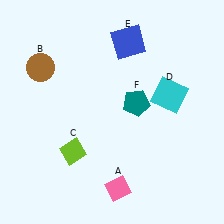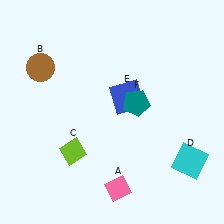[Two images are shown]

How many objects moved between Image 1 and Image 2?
2 objects moved between the two images.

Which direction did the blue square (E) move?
The blue square (E) moved down.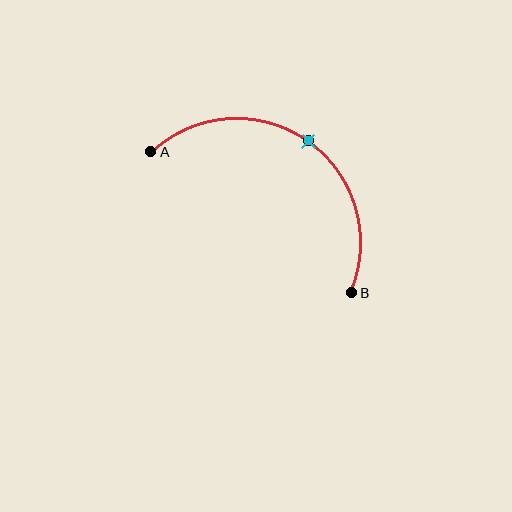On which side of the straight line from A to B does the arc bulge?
The arc bulges above and to the right of the straight line connecting A and B.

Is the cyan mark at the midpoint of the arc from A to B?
Yes. The cyan mark lies on the arc at equal arc-length from both A and B — it is the arc midpoint.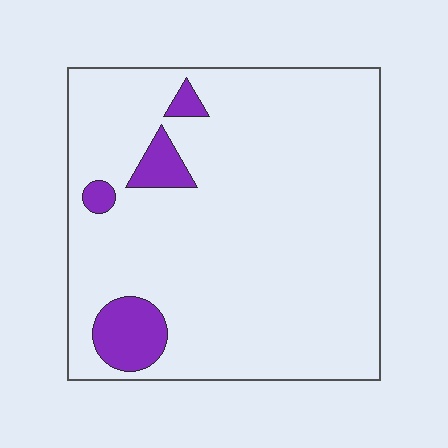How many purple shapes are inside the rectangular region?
4.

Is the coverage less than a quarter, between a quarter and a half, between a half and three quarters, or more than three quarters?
Less than a quarter.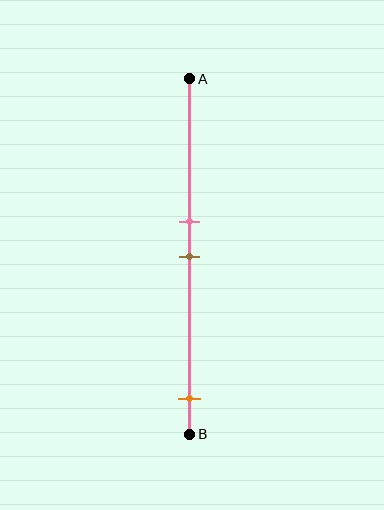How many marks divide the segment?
There are 3 marks dividing the segment.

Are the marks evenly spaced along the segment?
No, the marks are not evenly spaced.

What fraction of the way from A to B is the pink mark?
The pink mark is approximately 40% (0.4) of the way from A to B.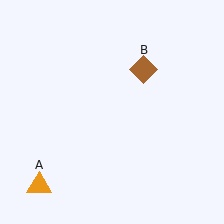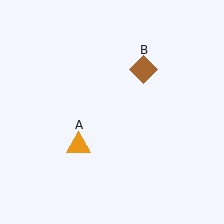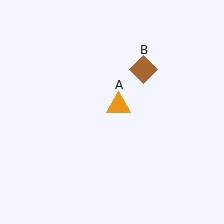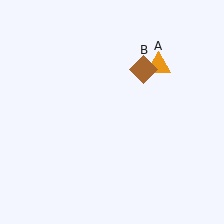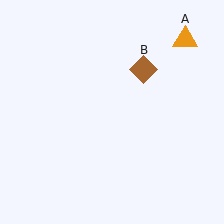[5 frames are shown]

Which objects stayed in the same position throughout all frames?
Brown diamond (object B) remained stationary.